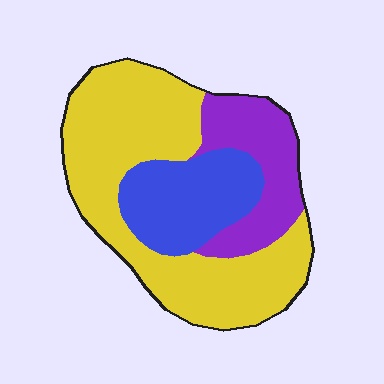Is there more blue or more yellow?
Yellow.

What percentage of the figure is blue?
Blue takes up less than a quarter of the figure.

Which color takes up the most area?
Yellow, at roughly 55%.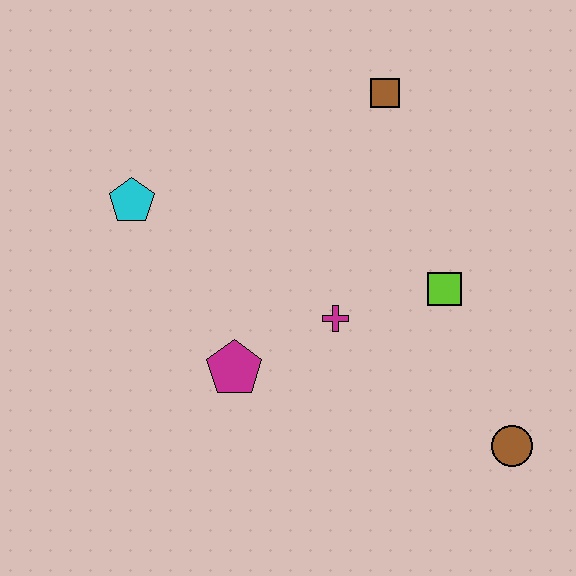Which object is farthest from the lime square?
The cyan pentagon is farthest from the lime square.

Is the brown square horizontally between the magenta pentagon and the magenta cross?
No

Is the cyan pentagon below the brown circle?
No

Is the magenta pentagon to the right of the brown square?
No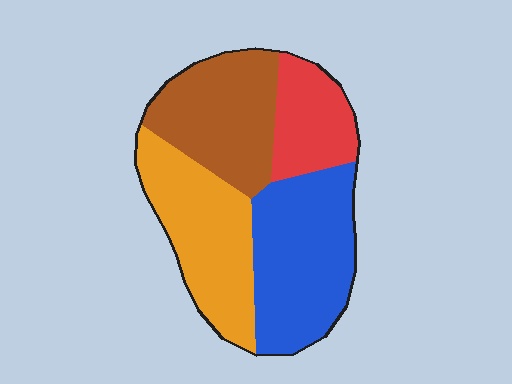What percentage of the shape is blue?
Blue takes up about one third (1/3) of the shape.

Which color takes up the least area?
Red, at roughly 15%.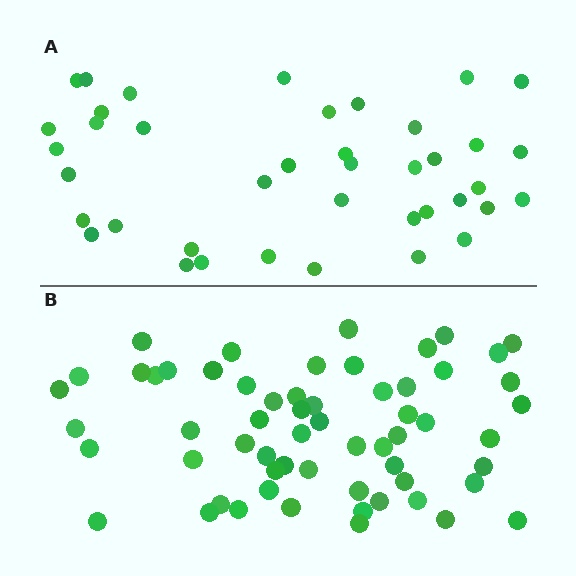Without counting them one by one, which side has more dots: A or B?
Region B (the bottom region) has more dots.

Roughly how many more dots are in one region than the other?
Region B has approximately 20 more dots than region A.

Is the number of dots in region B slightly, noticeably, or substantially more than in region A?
Region B has substantially more. The ratio is roughly 1.5 to 1.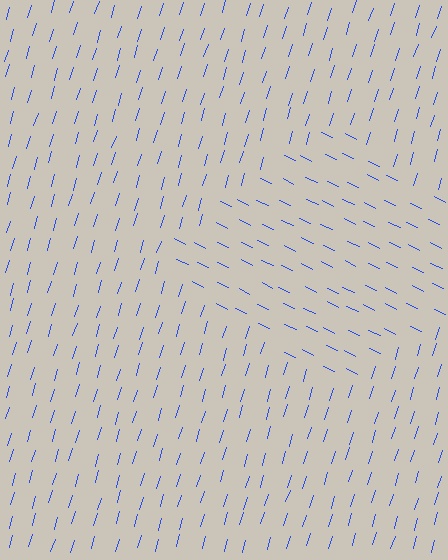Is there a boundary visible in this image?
Yes, there is a texture boundary formed by a change in line orientation.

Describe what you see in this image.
The image is filled with small blue line segments. A diamond region in the image has lines oriented differently from the surrounding lines, creating a visible texture boundary.